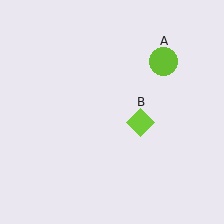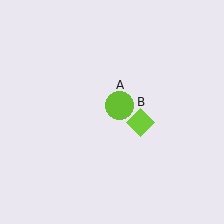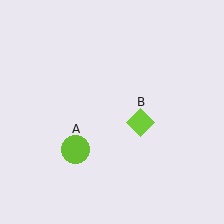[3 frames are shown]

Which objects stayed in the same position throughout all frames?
Lime diamond (object B) remained stationary.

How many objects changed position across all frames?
1 object changed position: lime circle (object A).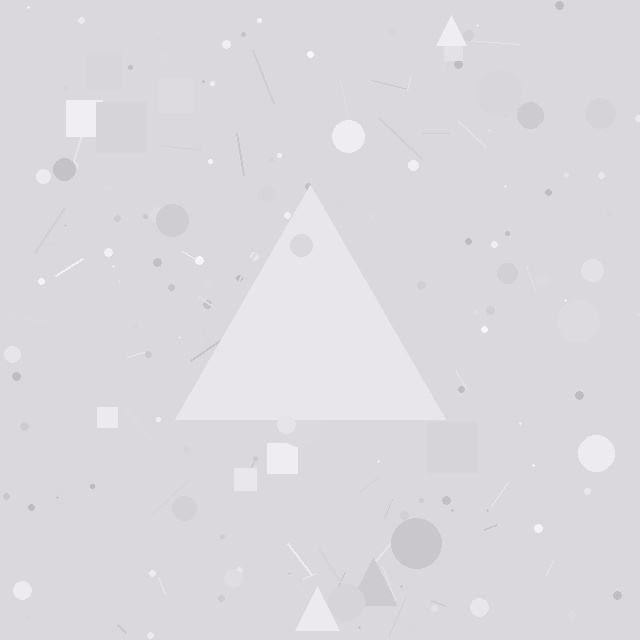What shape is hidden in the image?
A triangle is hidden in the image.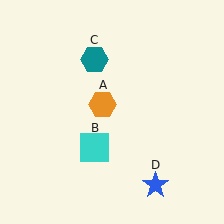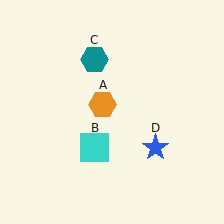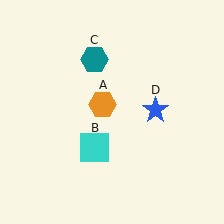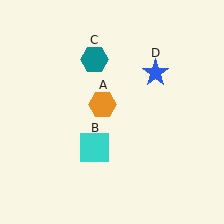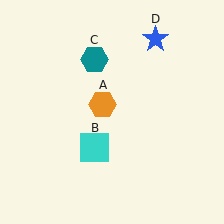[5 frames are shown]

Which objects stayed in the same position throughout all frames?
Orange hexagon (object A) and cyan square (object B) and teal hexagon (object C) remained stationary.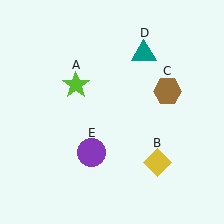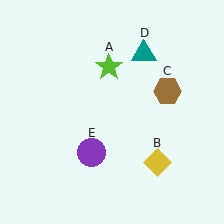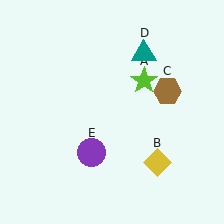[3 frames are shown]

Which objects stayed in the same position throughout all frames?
Yellow diamond (object B) and brown hexagon (object C) and teal triangle (object D) and purple circle (object E) remained stationary.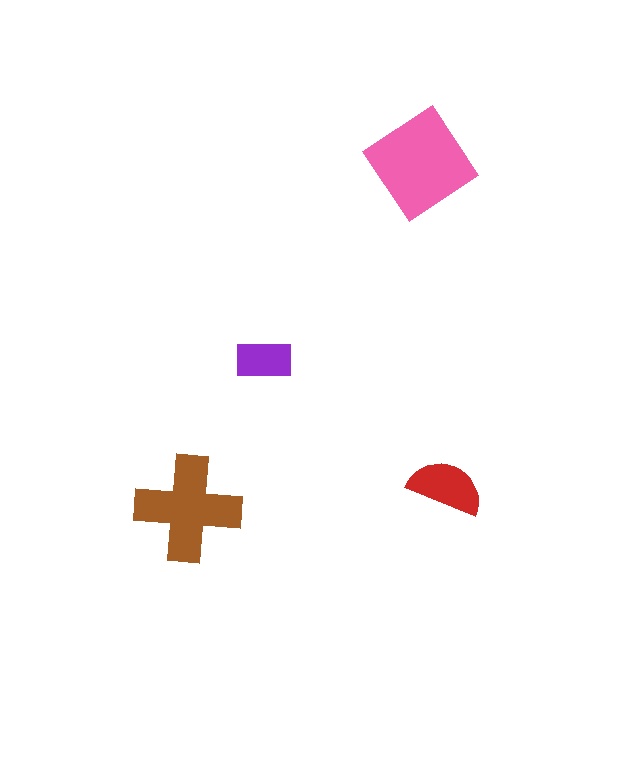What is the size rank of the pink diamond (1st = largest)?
1st.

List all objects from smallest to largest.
The purple rectangle, the red semicircle, the brown cross, the pink diamond.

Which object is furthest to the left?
The brown cross is leftmost.